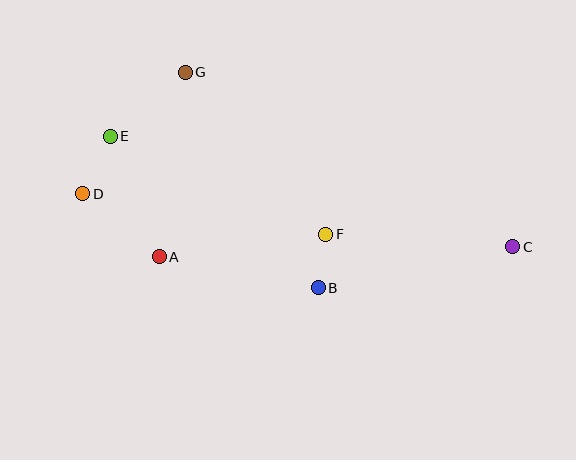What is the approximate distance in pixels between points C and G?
The distance between C and G is approximately 371 pixels.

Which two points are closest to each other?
Points B and F are closest to each other.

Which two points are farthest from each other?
Points C and D are farthest from each other.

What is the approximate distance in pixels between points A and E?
The distance between A and E is approximately 130 pixels.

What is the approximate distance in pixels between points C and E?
The distance between C and E is approximately 417 pixels.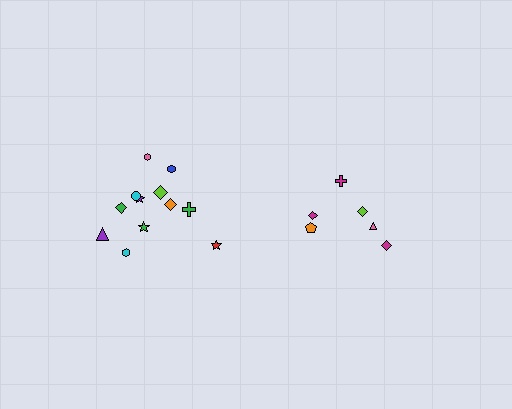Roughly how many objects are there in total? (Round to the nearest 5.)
Roughly 20 objects in total.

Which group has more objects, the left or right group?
The left group.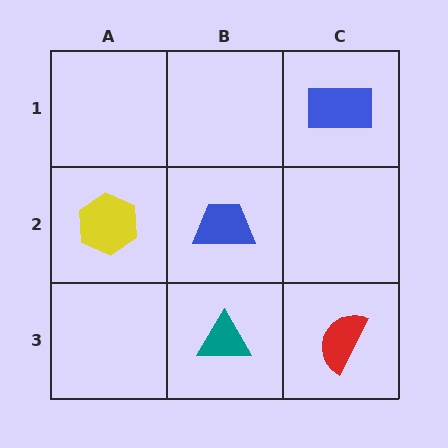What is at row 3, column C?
A red semicircle.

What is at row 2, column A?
A yellow hexagon.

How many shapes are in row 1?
1 shape.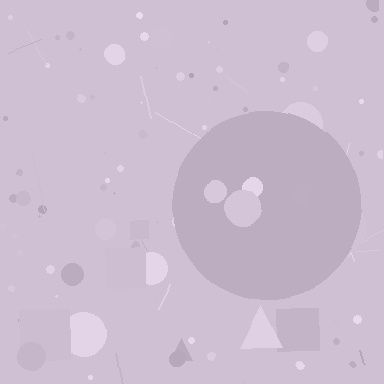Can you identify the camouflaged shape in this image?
The camouflaged shape is a circle.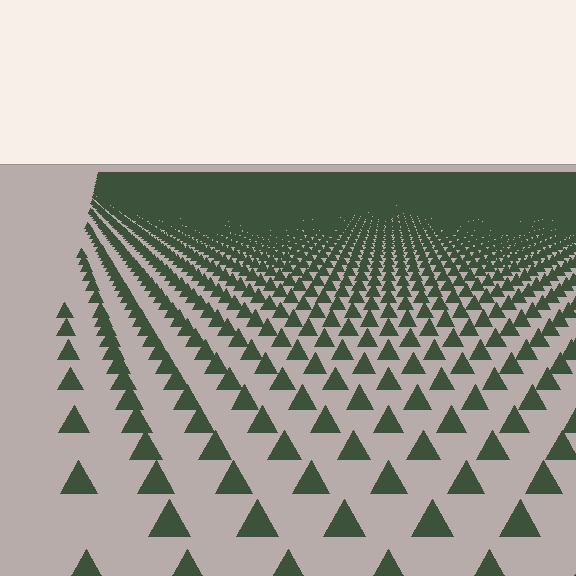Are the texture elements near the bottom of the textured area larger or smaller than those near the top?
Larger. Near the bottom, elements are closer to the viewer and appear at a bigger on-screen size.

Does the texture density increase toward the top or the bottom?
Density increases toward the top.